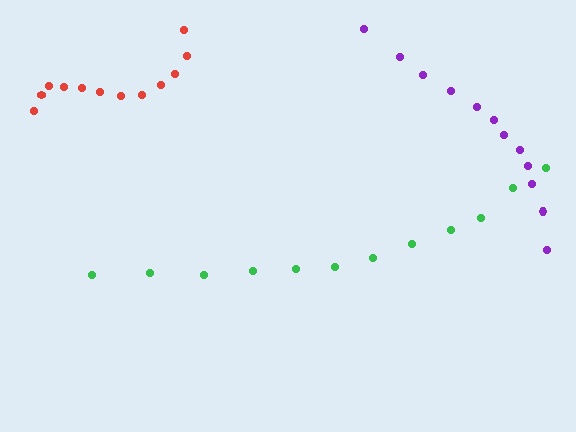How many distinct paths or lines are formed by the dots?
There are 3 distinct paths.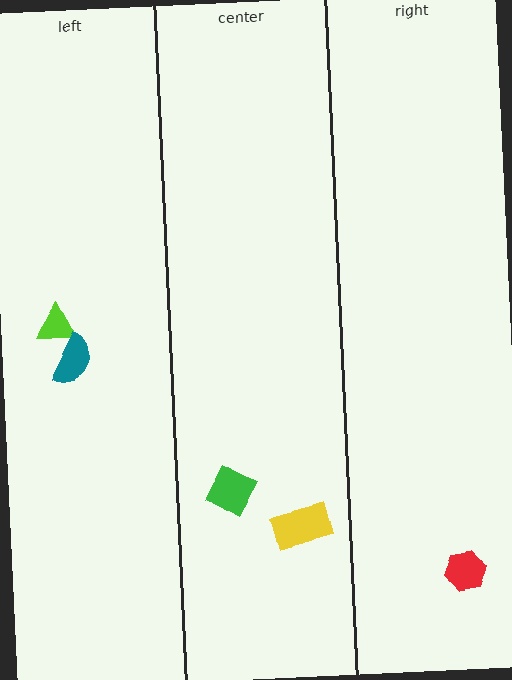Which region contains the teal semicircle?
The left region.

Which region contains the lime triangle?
The left region.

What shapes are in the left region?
The lime triangle, the teal semicircle.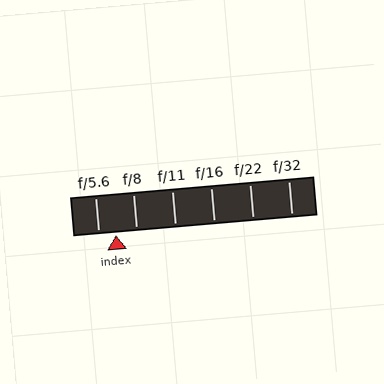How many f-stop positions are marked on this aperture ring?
There are 6 f-stop positions marked.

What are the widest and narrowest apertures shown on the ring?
The widest aperture shown is f/5.6 and the narrowest is f/32.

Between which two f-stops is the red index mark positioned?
The index mark is between f/5.6 and f/8.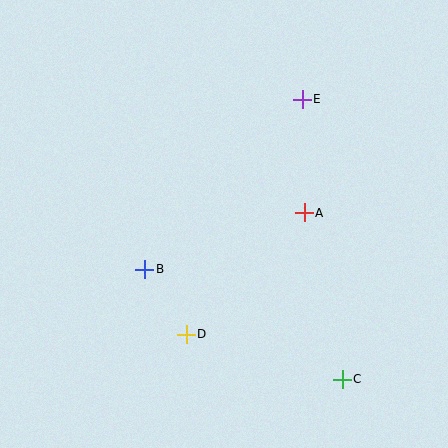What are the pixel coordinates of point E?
Point E is at (302, 99).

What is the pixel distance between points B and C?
The distance between B and C is 226 pixels.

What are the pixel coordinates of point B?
Point B is at (145, 269).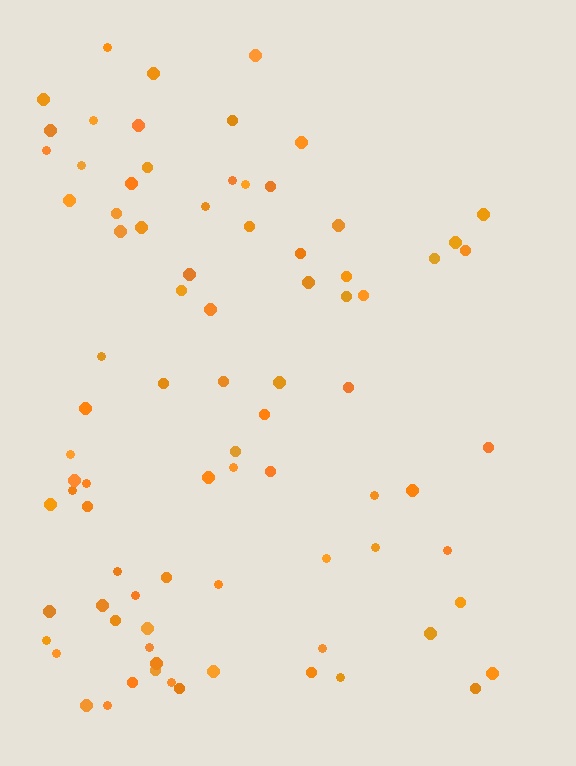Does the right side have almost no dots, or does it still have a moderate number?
Still a moderate number, just noticeably fewer than the left.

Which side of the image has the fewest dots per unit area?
The right.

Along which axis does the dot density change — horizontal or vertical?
Horizontal.